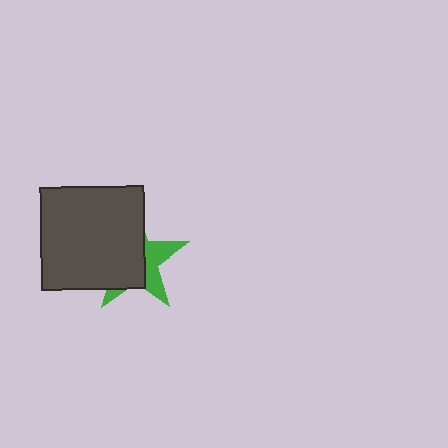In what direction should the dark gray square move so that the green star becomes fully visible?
The dark gray square should move left. That is the shortest direction to clear the overlap and leave the green star fully visible.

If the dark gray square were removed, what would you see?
You would see the complete green star.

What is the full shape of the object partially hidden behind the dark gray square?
The partially hidden object is a green star.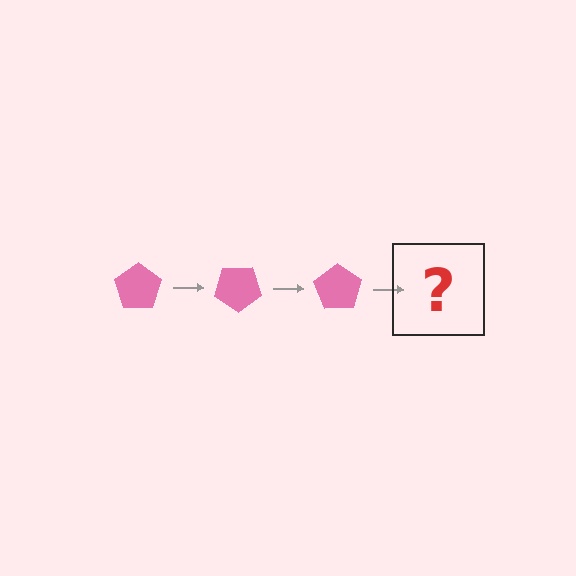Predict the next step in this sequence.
The next step is a pink pentagon rotated 105 degrees.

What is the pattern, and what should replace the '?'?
The pattern is that the pentagon rotates 35 degrees each step. The '?' should be a pink pentagon rotated 105 degrees.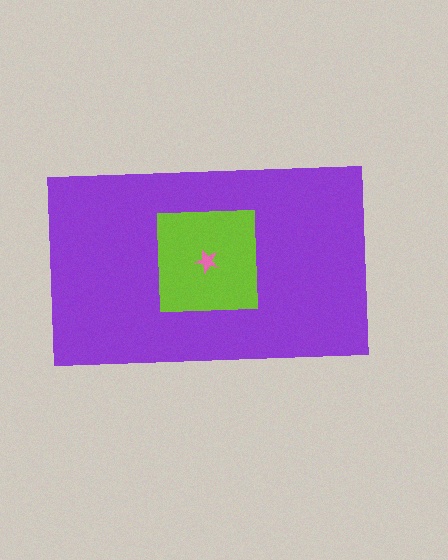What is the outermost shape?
The purple rectangle.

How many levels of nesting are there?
3.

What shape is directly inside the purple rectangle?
The lime square.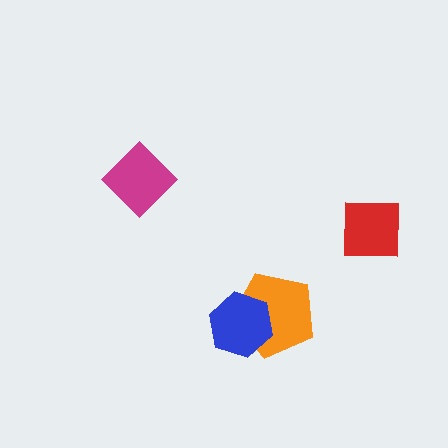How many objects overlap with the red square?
0 objects overlap with the red square.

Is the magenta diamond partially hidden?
No, no other shape covers it.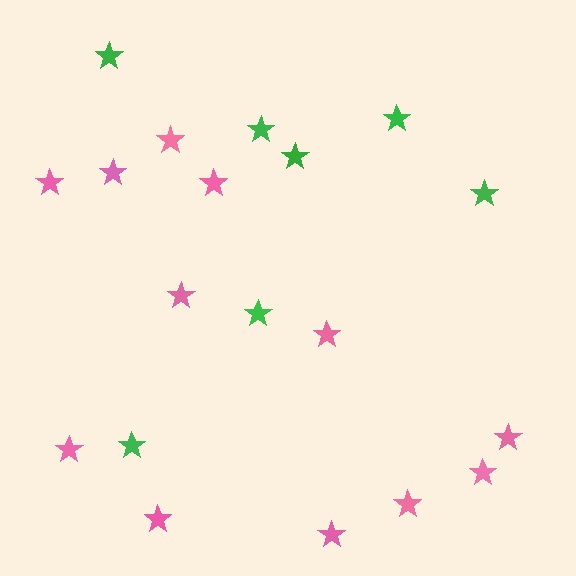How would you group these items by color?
There are 2 groups: one group of pink stars (12) and one group of green stars (7).